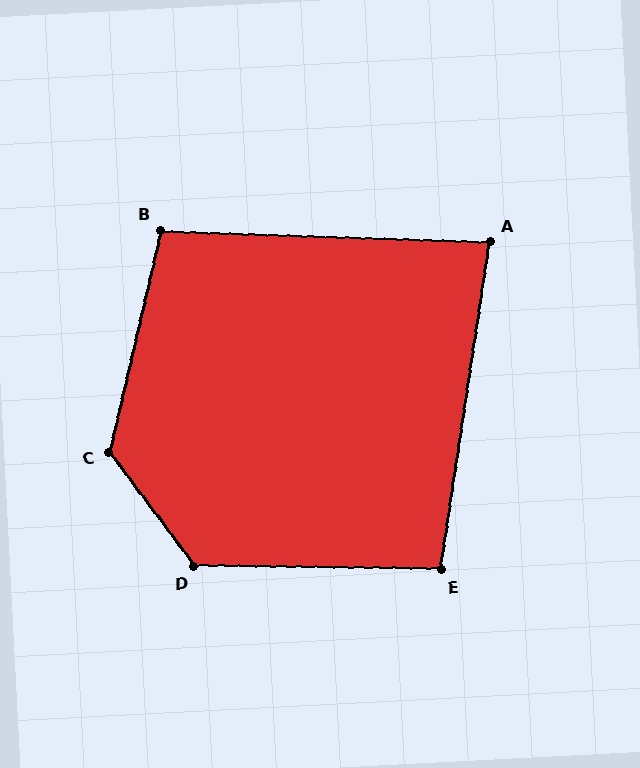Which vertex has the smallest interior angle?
A, at approximately 84 degrees.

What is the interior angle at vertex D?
Approximately 127 degrees (obtuse).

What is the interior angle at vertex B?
Approximately 101 degrees (obtuse).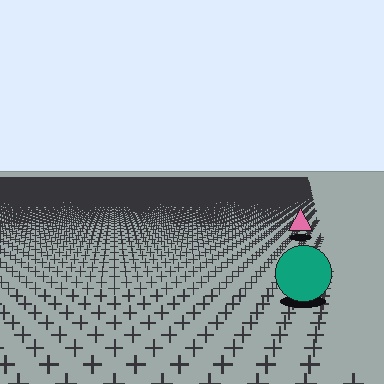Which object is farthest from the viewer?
The pink triangle is farthest from the viewer. It appears smaller and the ground texture around it is denser.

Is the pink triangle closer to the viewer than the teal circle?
No. The teal circle is closer — you can tell from the texture gradient: the ground texture is coarser near it.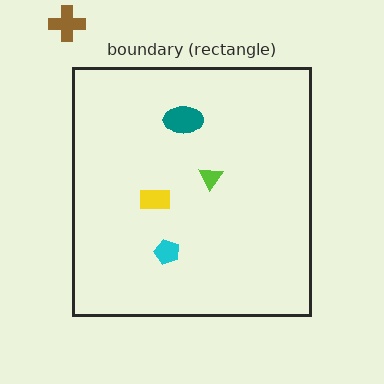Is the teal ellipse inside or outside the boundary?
Inside.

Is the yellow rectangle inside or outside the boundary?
Inside.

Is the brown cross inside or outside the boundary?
Outside.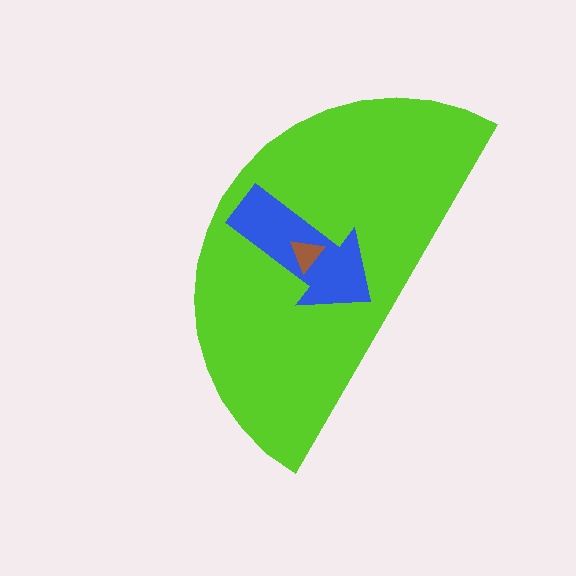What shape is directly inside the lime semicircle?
The blue arrow.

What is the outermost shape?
The lime semicircle.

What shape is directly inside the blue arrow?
The brown triangle.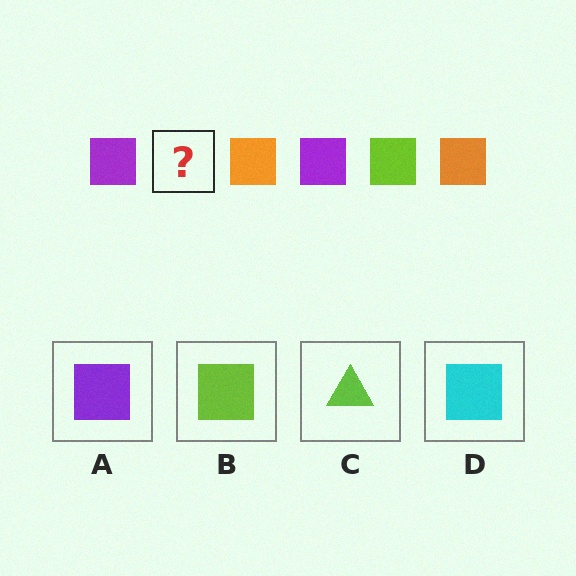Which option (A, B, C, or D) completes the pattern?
B.